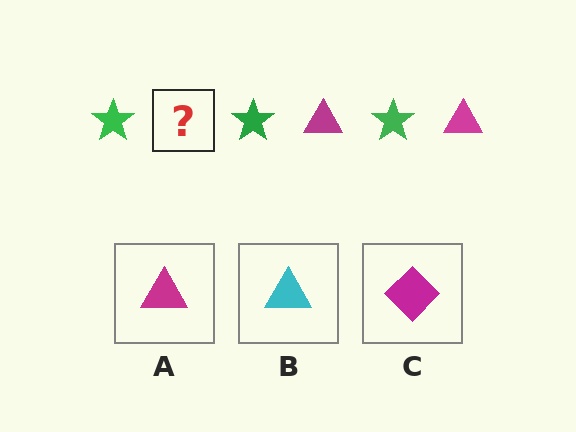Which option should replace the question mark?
Option A.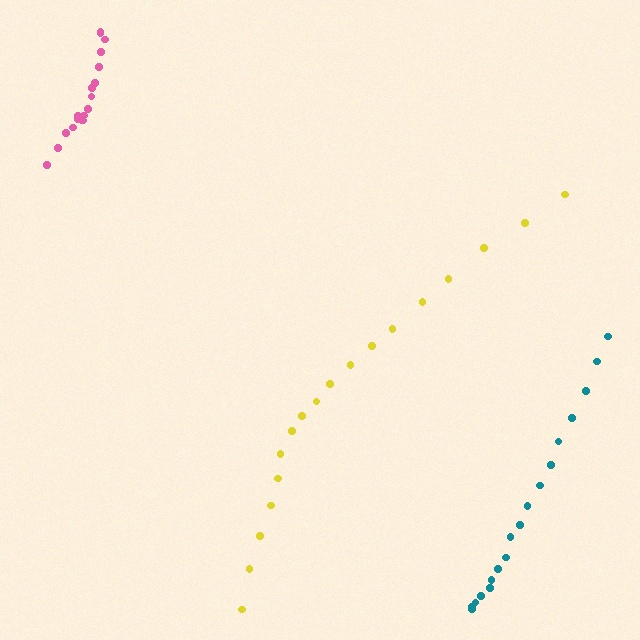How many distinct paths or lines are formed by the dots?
There are 3 distinct paths.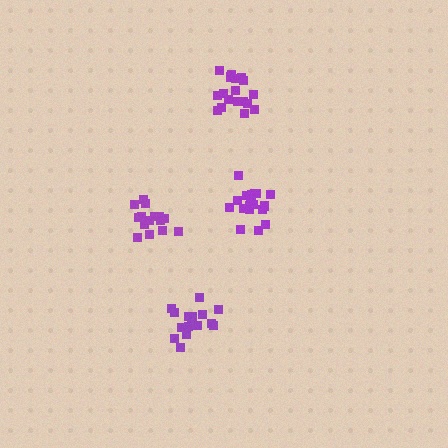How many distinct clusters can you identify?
There are 4 distinct clusters.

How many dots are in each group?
Group 1: 15 dots, Group 2: 19 dots, Group 3: 19 dots, Group 4: 16 dots (69 total).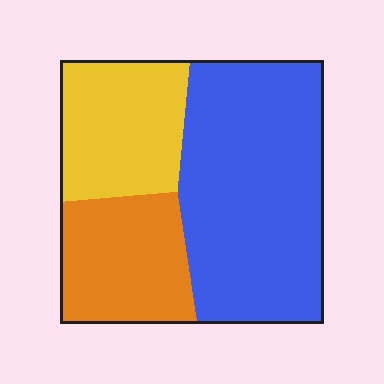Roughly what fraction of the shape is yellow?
Yellow covers about 25% of the shape.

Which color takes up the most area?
Blue, at roughly 50%.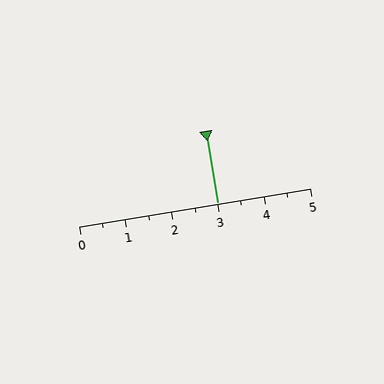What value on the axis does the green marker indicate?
The marker indicates approximately 3.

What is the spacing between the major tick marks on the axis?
The major ticks are spaced 1 apart.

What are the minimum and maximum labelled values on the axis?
The axis runs from 0 to 5.